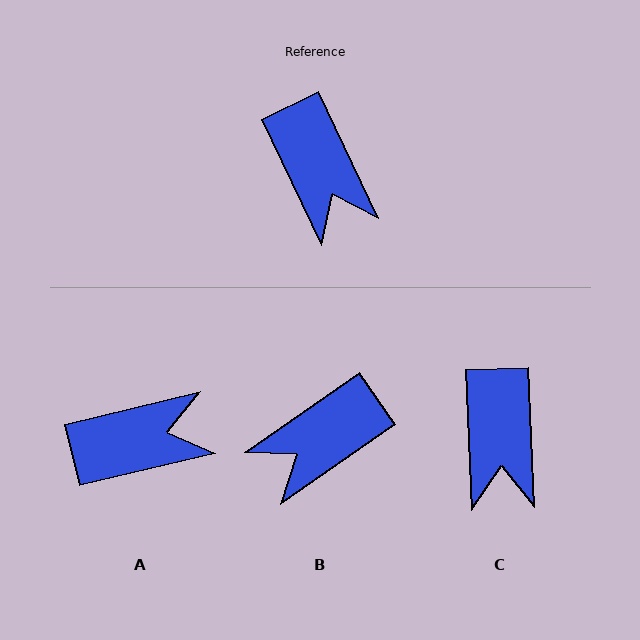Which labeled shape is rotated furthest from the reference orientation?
B, about 81 degrees away.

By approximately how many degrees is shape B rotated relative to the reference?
Approximately 81 degrees clockwise.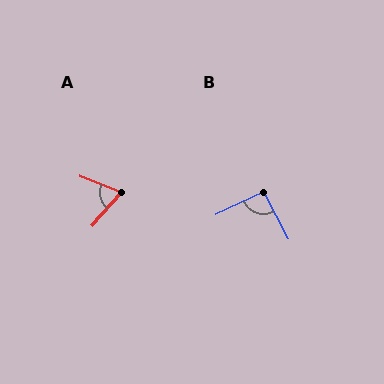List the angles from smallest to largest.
A (70°), B (92°).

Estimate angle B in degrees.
Approximately 92 degrees.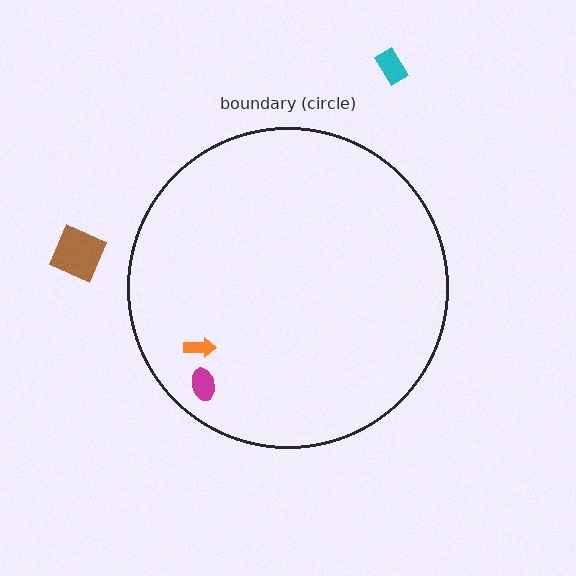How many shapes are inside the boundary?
2 inside, 2 outside.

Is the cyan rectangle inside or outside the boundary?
Outside.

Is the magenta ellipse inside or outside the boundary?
Inside.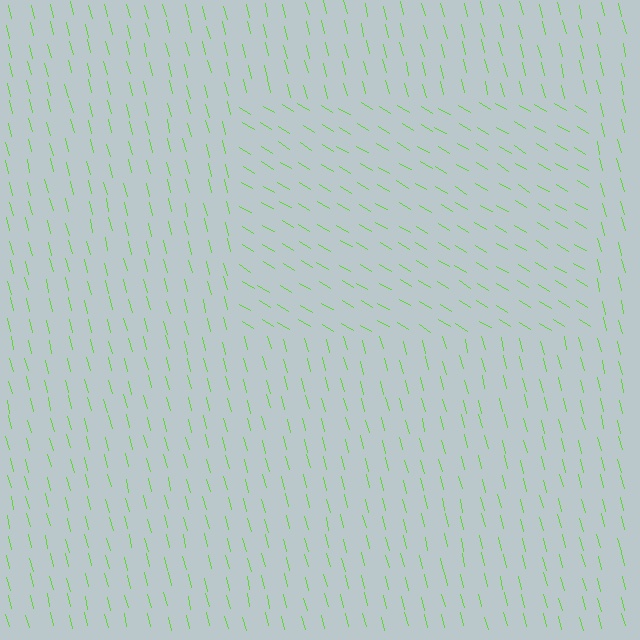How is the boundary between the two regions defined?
The boundary is defined purely by a change in line orientation (approximately 45 degrees difference). All lines are the same color and thickness.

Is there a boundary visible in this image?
Yes, there is a texture boundary formed by a change in line orientation.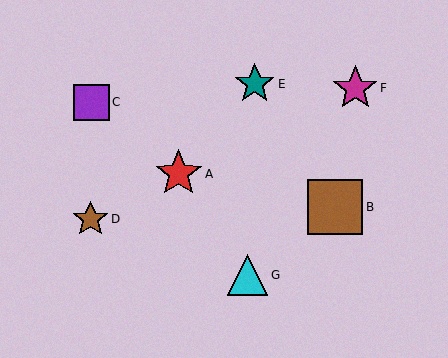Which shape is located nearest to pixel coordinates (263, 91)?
The teal star (labeled E) at (255, 84) is nearest to that location.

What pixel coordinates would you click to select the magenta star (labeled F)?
Click at (355, 88) to select the magenta star F.